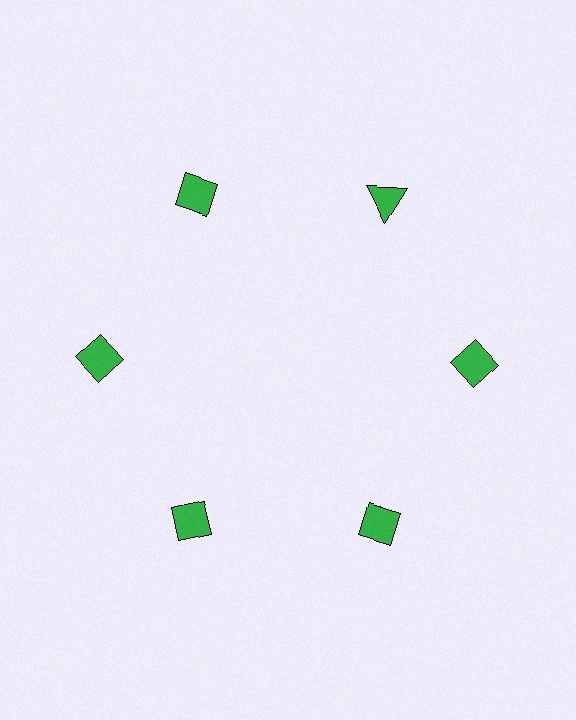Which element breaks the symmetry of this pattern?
The green triangle at roughly the 1 o'clock position breaks the symmetry. All other shapes are green diamonds.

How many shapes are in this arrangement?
There are 6 shapes arranged in a ring pattern.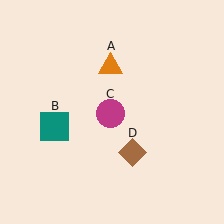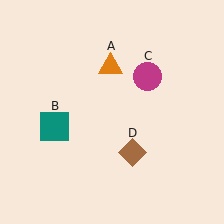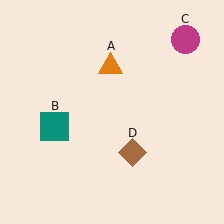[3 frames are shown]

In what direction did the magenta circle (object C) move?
The magenta circle (object C) moved up and to the right.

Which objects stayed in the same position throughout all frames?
Orange triangle (object A) and teal square (object B) and brown diamond (object D) remained stationary.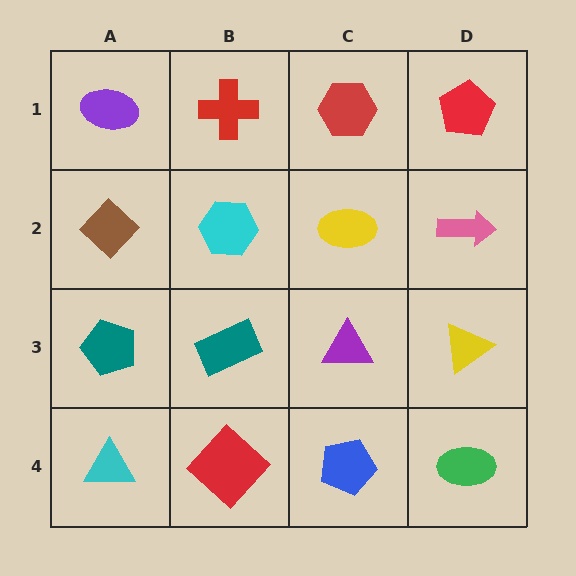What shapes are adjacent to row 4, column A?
A teal pentagon (row 3, column A), a red diamond (row 4, column B).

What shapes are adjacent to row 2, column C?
A red hexagon (row 1, column C), a purple triangle (row 3, column C), a cyan hexagon (row 2, column B), a pink arrow (row 2, column D).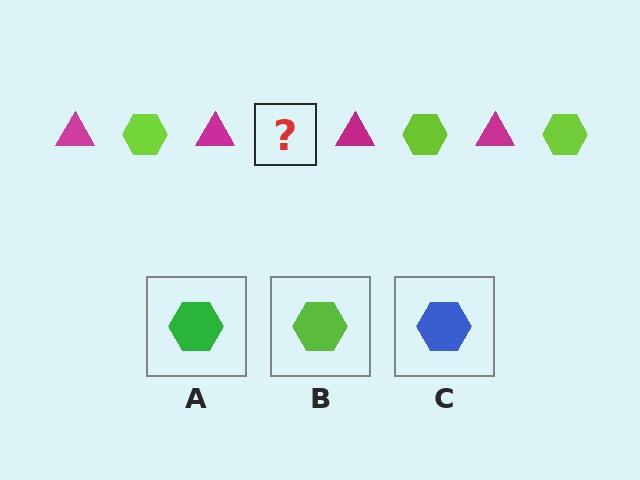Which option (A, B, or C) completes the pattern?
B.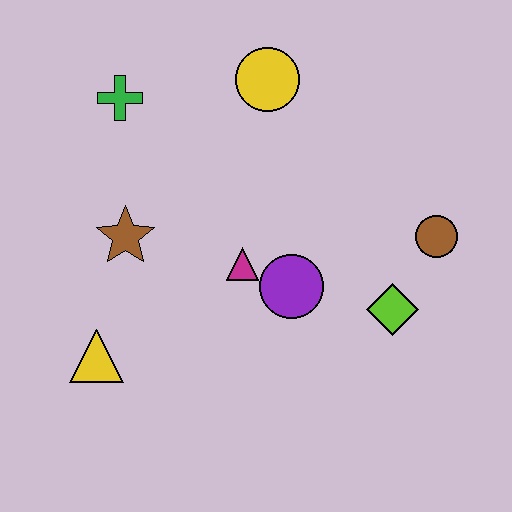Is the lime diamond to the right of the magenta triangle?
Yes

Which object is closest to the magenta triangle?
The purple circle is closest to the magenta triangle.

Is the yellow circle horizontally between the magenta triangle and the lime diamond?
Yes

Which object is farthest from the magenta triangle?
The green cross is farthest from the magenta triangle.